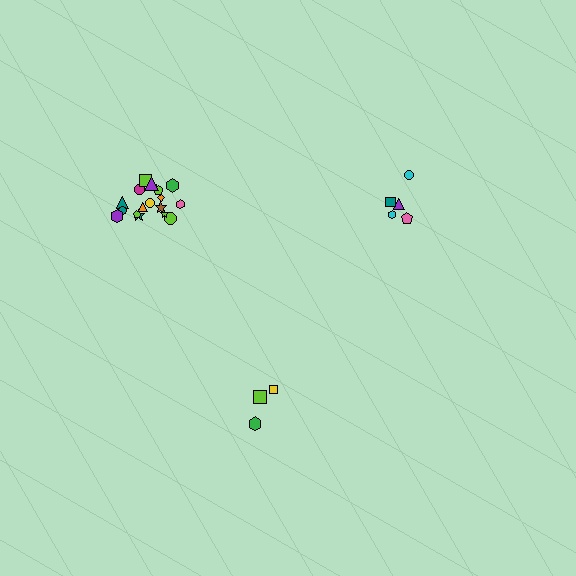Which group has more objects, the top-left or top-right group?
The top-left group.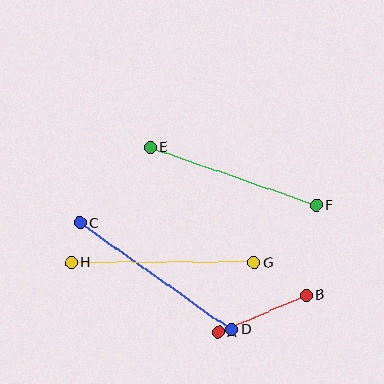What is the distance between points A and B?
The distance is approximately 96 pixels.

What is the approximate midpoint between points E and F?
The midpoint is at approximately (233, 176) pixels.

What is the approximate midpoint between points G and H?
The midpoint is at approximately (163, 263) pixels.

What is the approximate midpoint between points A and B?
The midpoint is at approximately (262, 314) pixels.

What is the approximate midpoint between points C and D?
The midpoint is at approximately (156, 276) pixels.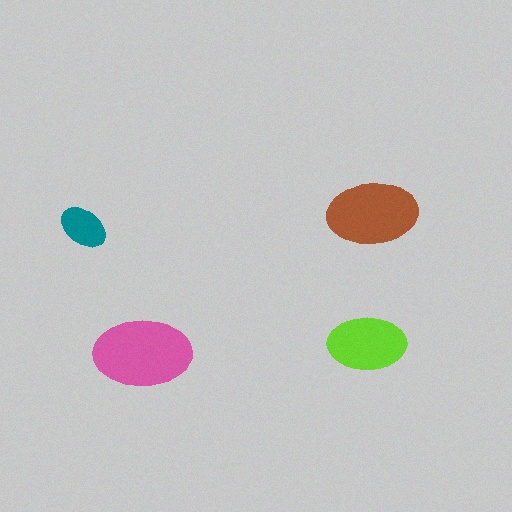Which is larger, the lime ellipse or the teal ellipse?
The lime one.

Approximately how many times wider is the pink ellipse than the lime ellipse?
About 1.5 times wider.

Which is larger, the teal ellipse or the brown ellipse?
The brown one.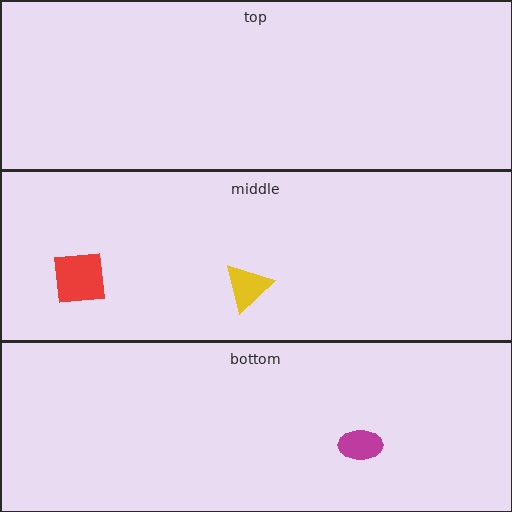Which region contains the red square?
The middle region.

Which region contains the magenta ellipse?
The bottom region.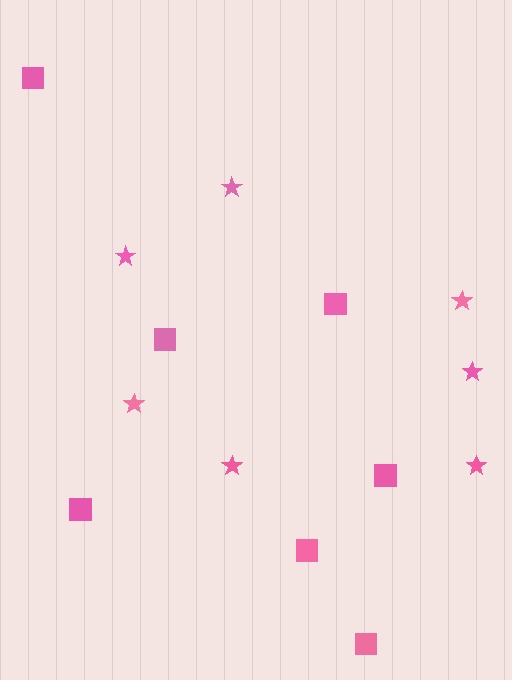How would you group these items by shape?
There are 2 groups: one group of squares (7) and one group of stars (7).